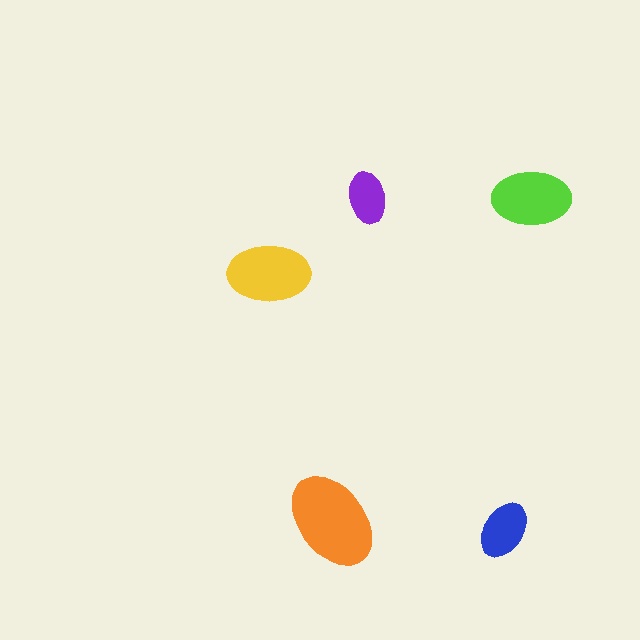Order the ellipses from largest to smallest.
the orange one, the yellow one, the lime one, the blue one, the purple one.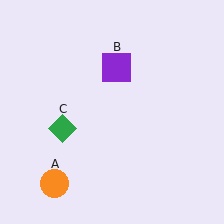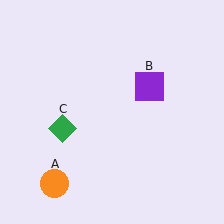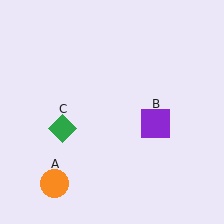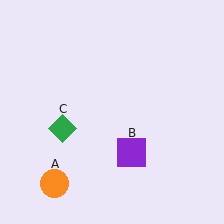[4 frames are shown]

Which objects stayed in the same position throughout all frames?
Orange circle (object A) and green diamond (object C) remained stationary.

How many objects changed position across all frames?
1 object changed position: purple square (object B).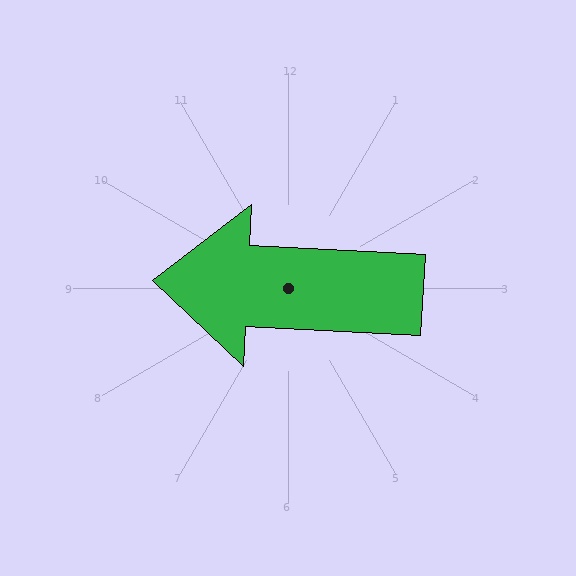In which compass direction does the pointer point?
West.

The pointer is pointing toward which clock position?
Roughly 9 o'clock.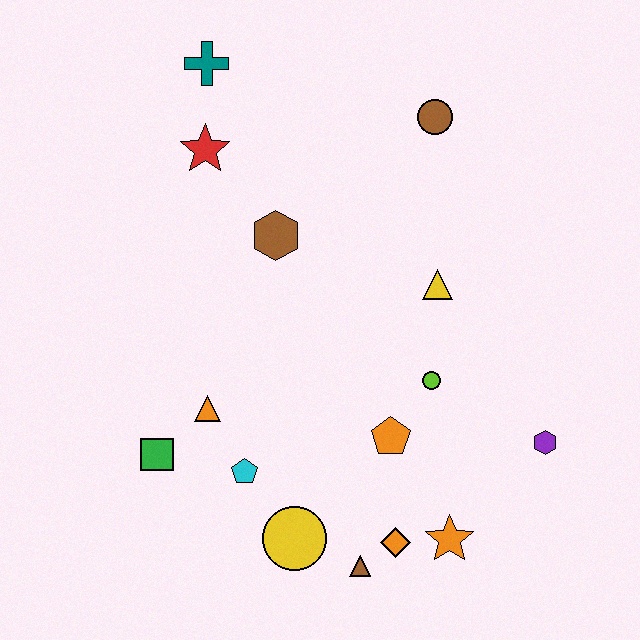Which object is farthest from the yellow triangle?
The green square is farthest from the yellow triangle.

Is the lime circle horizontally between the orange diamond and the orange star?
Yes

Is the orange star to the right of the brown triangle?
Yes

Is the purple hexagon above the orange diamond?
Yes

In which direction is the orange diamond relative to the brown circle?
The orange diamond is below the brown circle.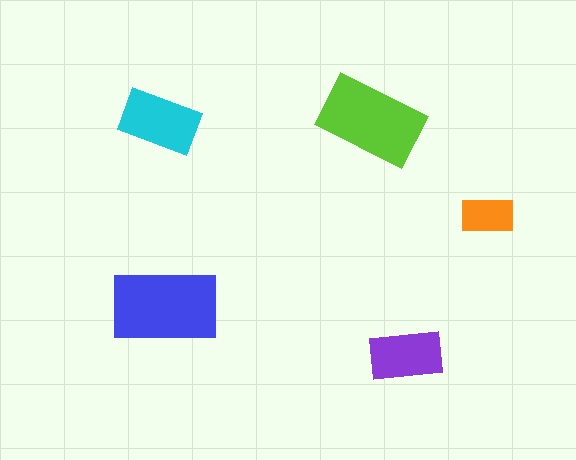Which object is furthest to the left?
The cyan rectangle is leftmost.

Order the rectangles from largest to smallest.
the blue one, the lime one, the cyan one, the purple one, the orange one.